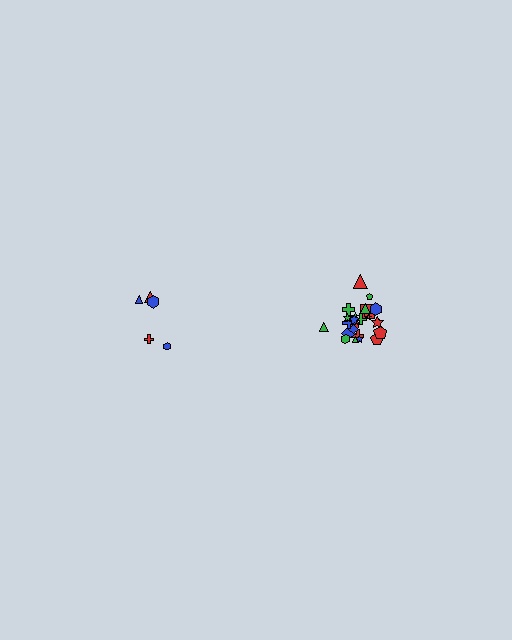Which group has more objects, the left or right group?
The right group.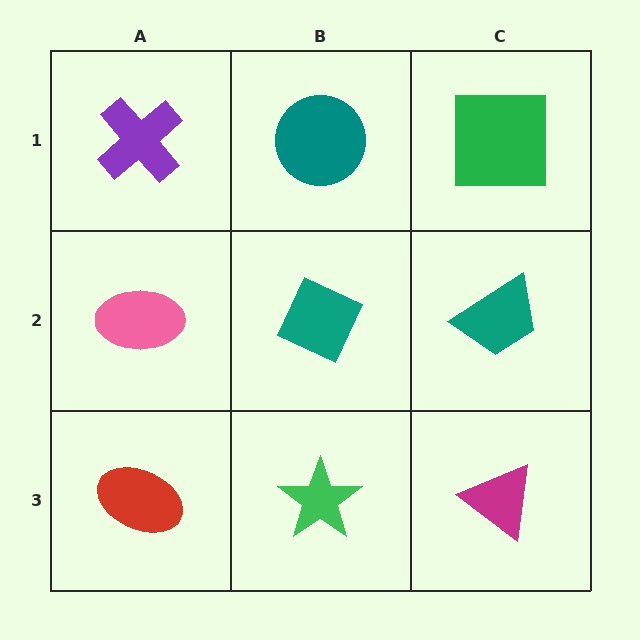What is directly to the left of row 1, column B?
A purple cross.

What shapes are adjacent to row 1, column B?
A teal diamond (row 2, column B), a purple cross (row 1, column A), a green square (row 1, column C).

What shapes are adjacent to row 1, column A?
A pink ellipse (row 2, column A), a teal circle (row 1, column B).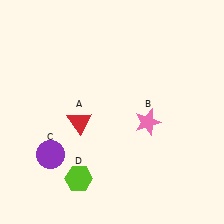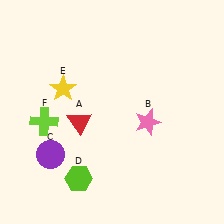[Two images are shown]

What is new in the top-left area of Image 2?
A yellow star (E) was added in the top-left area of Image 2.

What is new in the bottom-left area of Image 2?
A lime cross (F) was added in the bottom-left area of Image 2.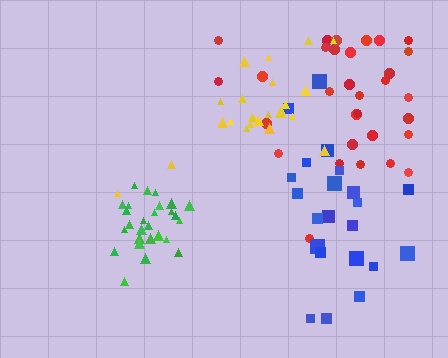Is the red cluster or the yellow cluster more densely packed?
Red.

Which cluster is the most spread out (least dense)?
Blue.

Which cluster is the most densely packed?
Green.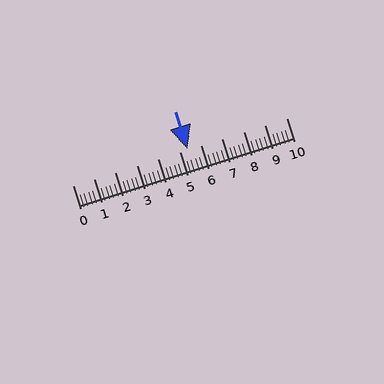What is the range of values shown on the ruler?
The ruler shows values from 0 to 10.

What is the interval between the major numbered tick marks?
The major tick marks are spaced 1 units apart.